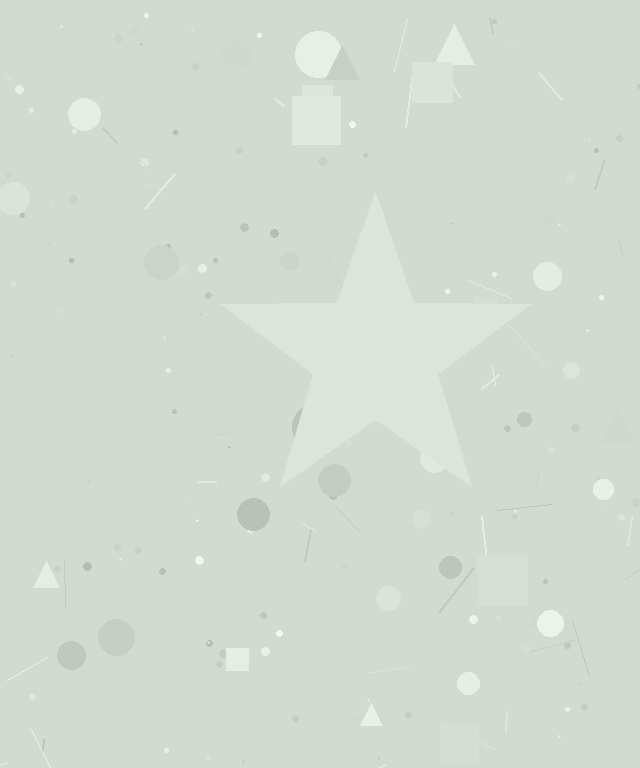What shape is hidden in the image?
A star is hidden in the image.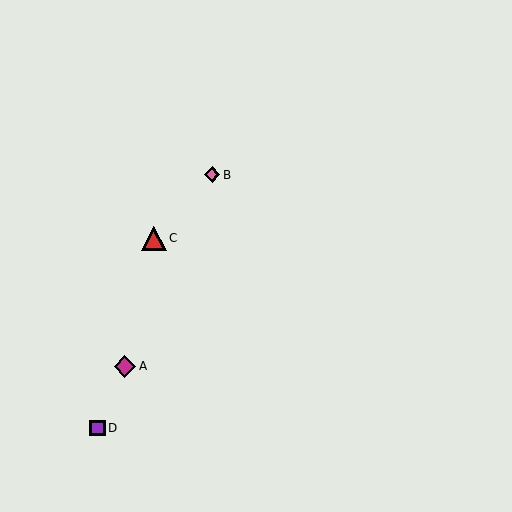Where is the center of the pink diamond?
The center of the pink diamond is at (212, 175).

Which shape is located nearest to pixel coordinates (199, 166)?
The pink diamond (labeled B) at (212, 175) is nearest to that location.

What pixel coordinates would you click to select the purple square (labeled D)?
Click at (97, 428) to select the purple square D.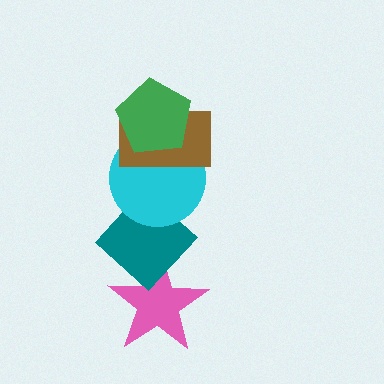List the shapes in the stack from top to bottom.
From top to bottom: the green pentagon, the brown rectangle, the cyan circle, the teal diamond, the pink star.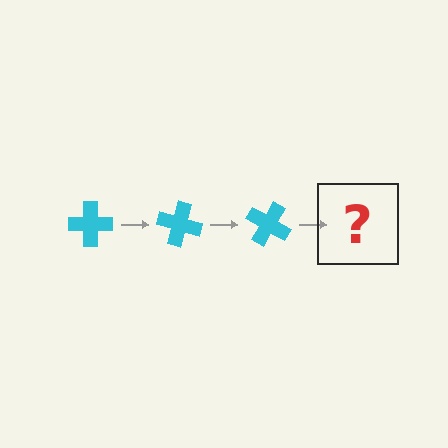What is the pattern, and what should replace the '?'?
The pattern is that the cross rotates 15 degrees each step. The '?' should be a cyan cross rotated 45 degrees.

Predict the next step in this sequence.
The next step is a cyan cross rotated 45 degrees.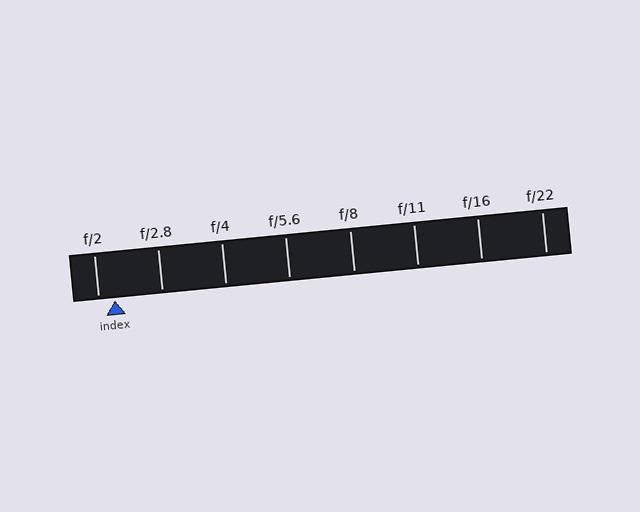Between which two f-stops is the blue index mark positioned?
The index mark is between f/2 and f/2.8.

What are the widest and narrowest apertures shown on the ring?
The widest aperture shown is f/2 and the narrowest is f/22.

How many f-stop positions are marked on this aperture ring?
There are 8 f-stop positions marked.